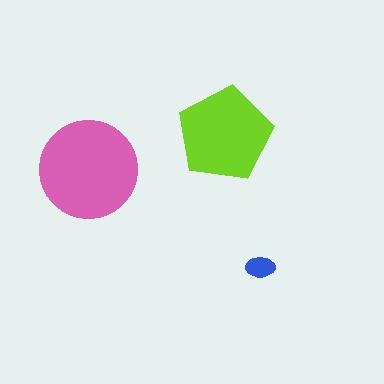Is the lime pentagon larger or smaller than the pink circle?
Smaller.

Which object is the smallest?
The blue ellipse.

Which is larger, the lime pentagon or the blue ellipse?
The lime pentagon.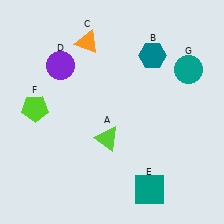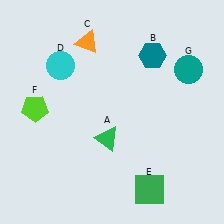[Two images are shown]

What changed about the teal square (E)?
In Image 1, E is teal. In Image 2, it changed to green.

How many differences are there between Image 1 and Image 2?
There are 3 differences between the two images.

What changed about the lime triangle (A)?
In Image 1, A is lime. In Image 2, it changed to green.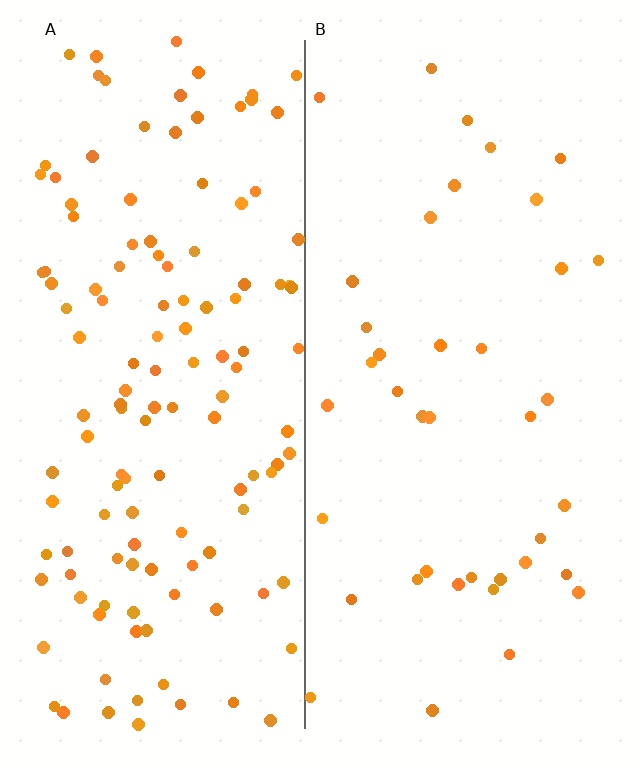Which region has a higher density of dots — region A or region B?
A (the left).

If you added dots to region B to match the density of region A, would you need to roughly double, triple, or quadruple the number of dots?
Approximately triple.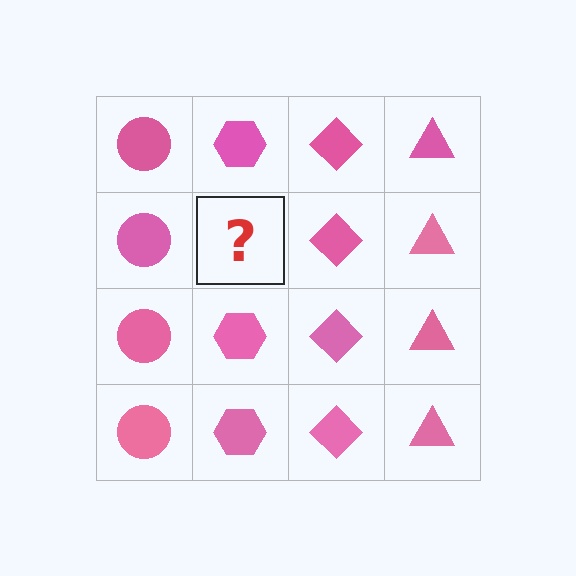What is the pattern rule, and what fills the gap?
The rule is that each column has a consistent shape. The gap should be filled with a pink hexagon.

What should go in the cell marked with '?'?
The missing cell should contain a pink hexagon.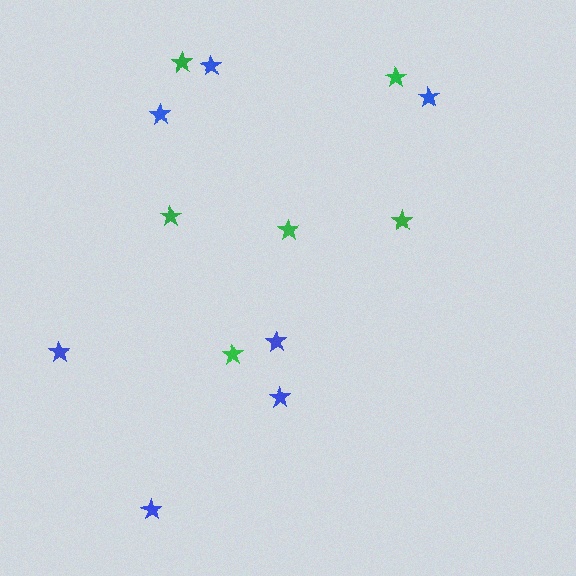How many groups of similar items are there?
There are 2 groups: one group of blue stars (7) and one group of green stars (6).